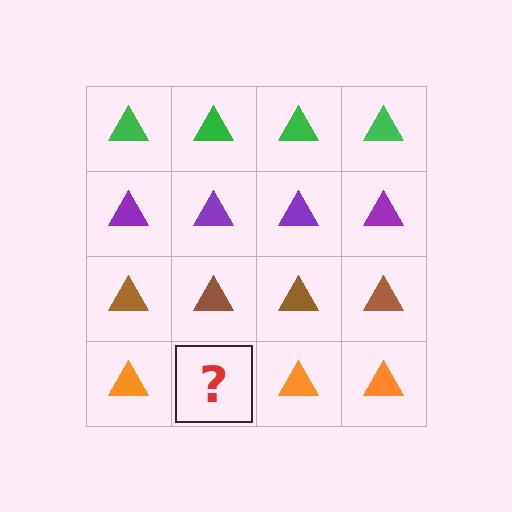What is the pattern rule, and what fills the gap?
The rule is that each row has a consistent color. The gap should be filled with an orange triangle.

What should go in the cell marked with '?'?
The missing cell should contain an orange triangle.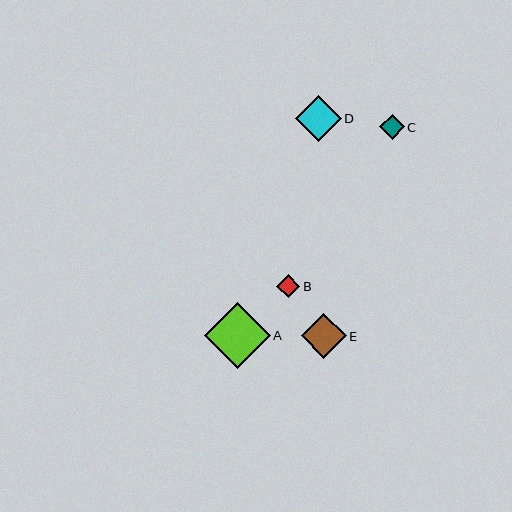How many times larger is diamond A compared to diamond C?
Diamond A is approximately 2.7 times the size of diamond C.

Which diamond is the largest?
Diamond A is the largest with a size of approximately 66 pixels.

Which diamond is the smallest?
Diamond B is the smallest with a size of approximately 23 pixels.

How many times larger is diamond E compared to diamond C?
Diamond E is approximately 1.8 times the size of diamond C.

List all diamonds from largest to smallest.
From largest to smallest: A, D, E, C, B.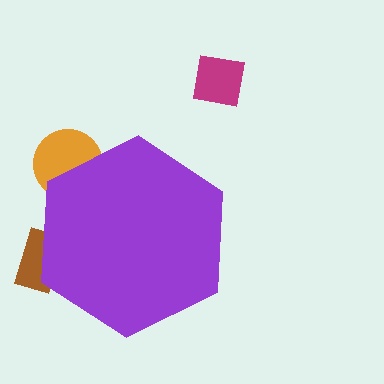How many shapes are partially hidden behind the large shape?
2 shapes are partially hidden.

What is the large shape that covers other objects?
A purple hexagon.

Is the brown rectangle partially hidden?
Yes, the brown rectangle is partially hidden behind the purple hexagon.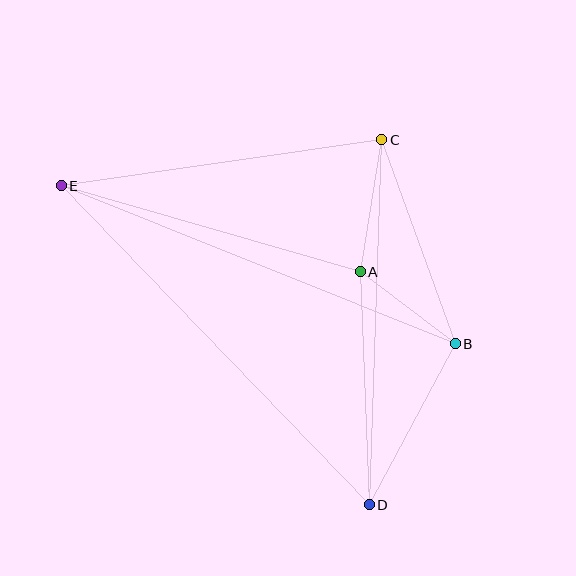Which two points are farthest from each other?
Points D and E are farthest from each other.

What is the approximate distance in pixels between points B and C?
The distance between B and C is approximately 217 pixels.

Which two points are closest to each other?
Points A and B are closest to each other.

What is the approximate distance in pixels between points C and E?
The distance between C and E is approximately 324 pixels.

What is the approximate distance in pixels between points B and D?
The distance between B and D is approximately 183 pixels.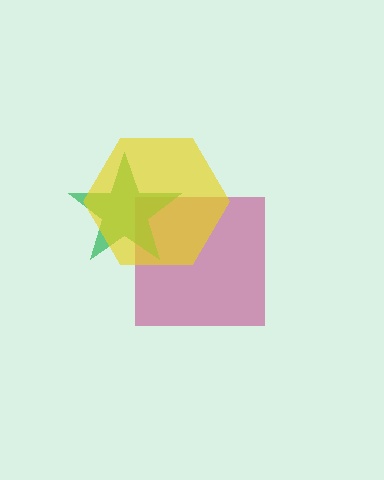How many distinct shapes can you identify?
There are 3 distinct shapes: a magenta square, a green star, a yellow hexagon.